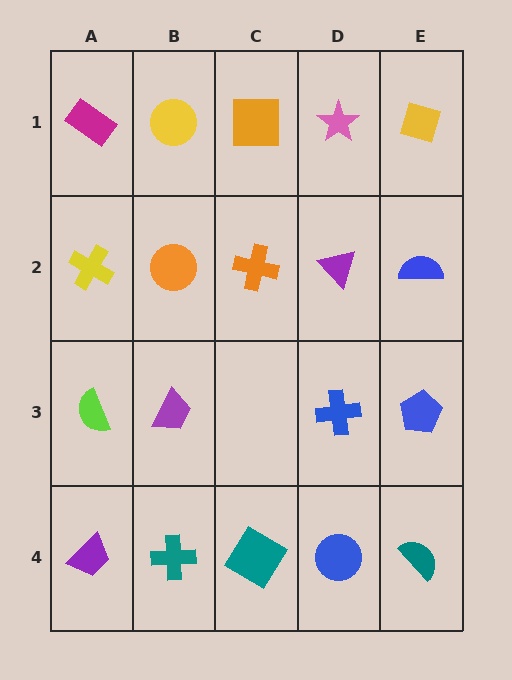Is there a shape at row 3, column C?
No, that cell is empty.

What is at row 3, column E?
A blue pentagon.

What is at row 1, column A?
A magenta rectangle.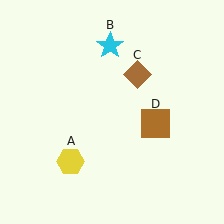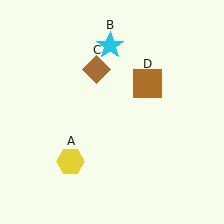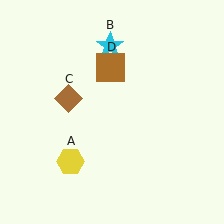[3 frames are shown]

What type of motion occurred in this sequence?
The brown diamond (object C), brown square (object D) rotated counterclockwise around the center of the scene.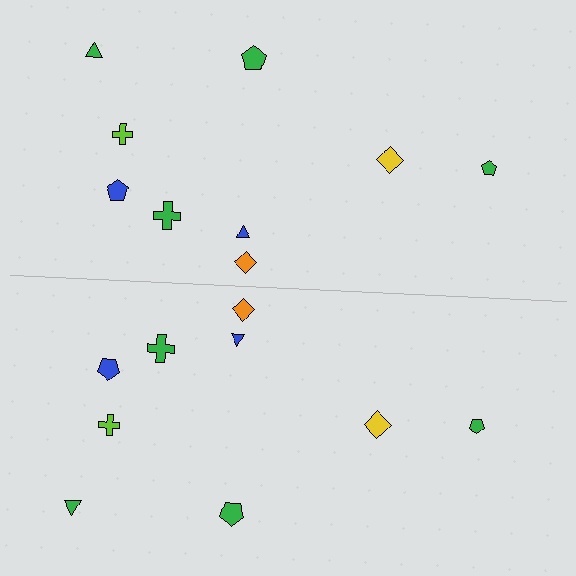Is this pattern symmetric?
Yes, this pattern has bilateral (reflection) symmetry.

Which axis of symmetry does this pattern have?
The pattern has a horizontal axis of symmetry running through the center of the image.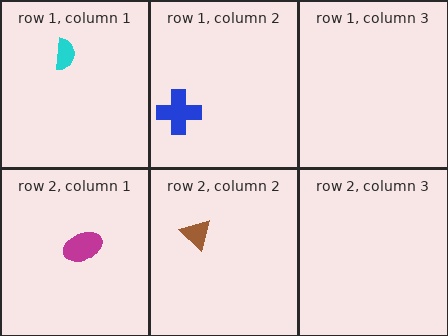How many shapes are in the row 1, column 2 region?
1.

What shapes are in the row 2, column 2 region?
The brown triangle.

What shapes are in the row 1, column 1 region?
The cyan semicircle.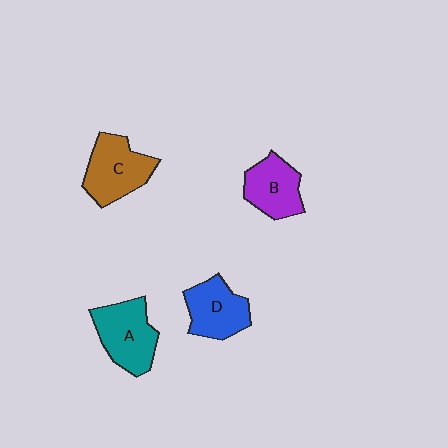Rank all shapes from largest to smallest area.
From largest to smallest: C (brown), A (teal), D (blue), B (purple).